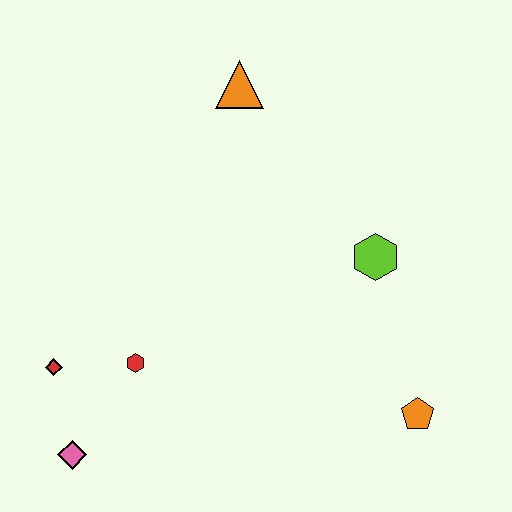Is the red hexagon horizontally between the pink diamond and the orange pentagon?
Yes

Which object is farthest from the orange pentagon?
The orange triangle is farthest from the orange pentagon.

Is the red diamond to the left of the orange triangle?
Yes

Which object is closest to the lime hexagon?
The orange pentagon is closest to the lime hexagon.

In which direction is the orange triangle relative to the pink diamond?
The orange triangle is above the pink diamond.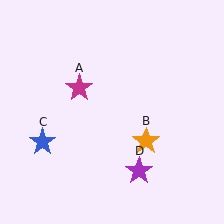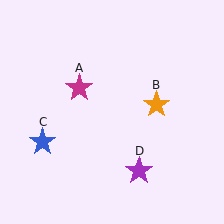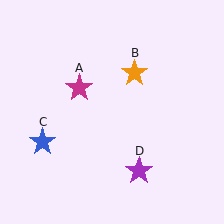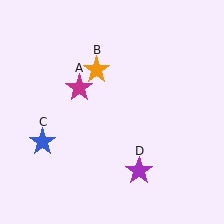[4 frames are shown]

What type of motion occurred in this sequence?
The orange star (object B) rotated counterclockwise around the center of the scene.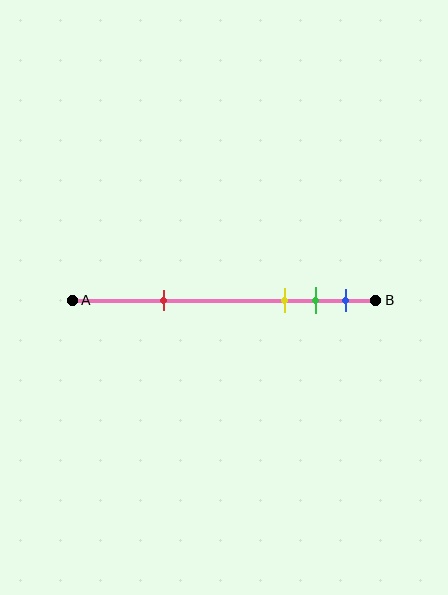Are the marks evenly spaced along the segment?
No, the marks are not evenly spaced.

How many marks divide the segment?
There are 4 marks dividing the segment.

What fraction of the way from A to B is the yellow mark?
The yellow mark is approximately 70% (0.7) of the way from A to B.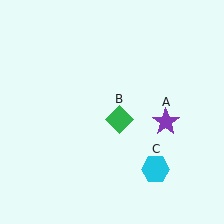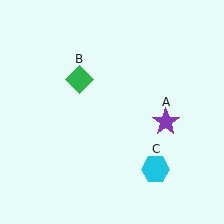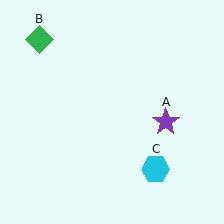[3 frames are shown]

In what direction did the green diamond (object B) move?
The green diamond (object B) moved up and to the left.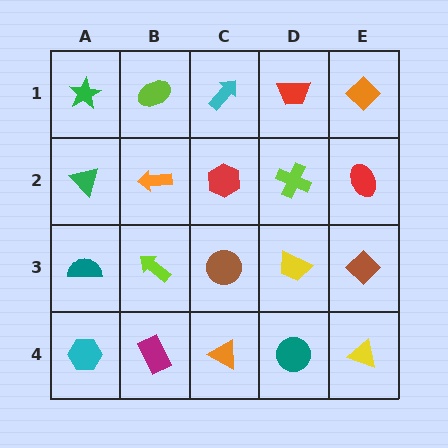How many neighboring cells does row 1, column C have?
3.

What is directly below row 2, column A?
A teal semicircle.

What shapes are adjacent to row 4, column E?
A brown diamond (row 3, column E), a teal circle (row 4, column D).